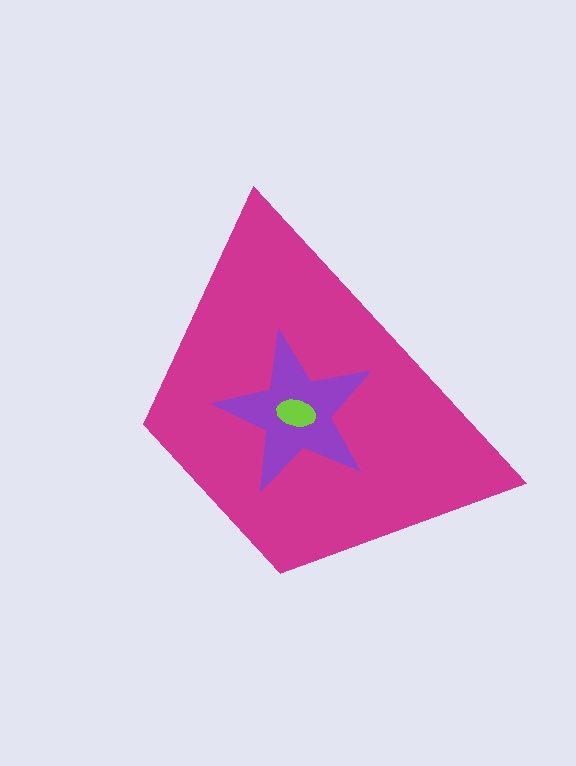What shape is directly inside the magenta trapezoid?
The purple star.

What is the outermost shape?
The magenta trapezoid.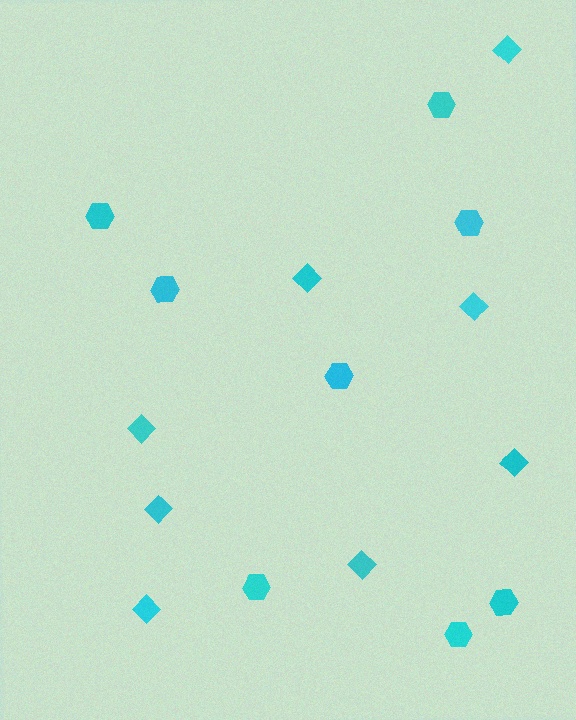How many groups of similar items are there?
There are 2 groups: one group of diamonds (8) and one group of hexagons (8).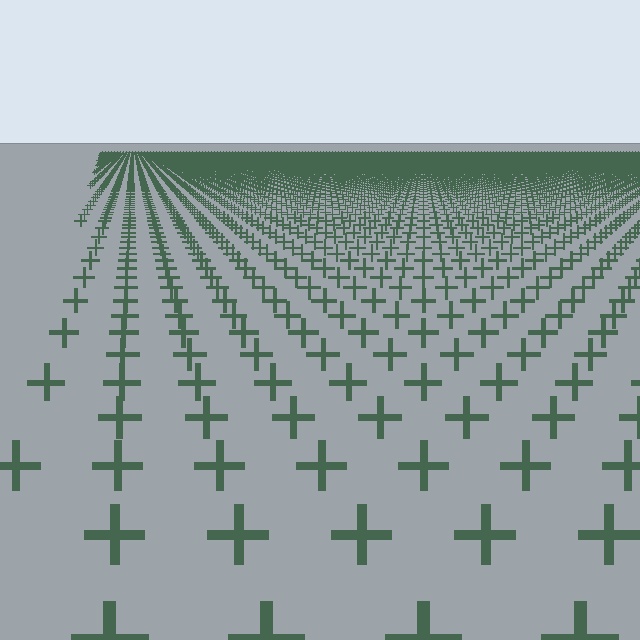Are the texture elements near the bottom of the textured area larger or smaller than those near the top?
Larger. Near the bottom, elements are closer to the viewer and appear at a bigger on-screen size.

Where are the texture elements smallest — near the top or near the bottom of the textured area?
Near the top.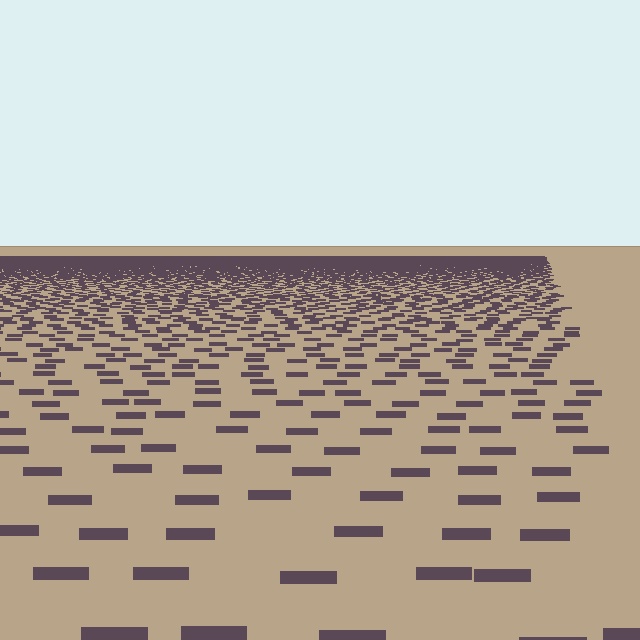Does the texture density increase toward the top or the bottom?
Density increases toward the top.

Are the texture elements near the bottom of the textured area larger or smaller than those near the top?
Larger. Near the bottom, elements are closer to the viewer and appear at a bigger on-screen size.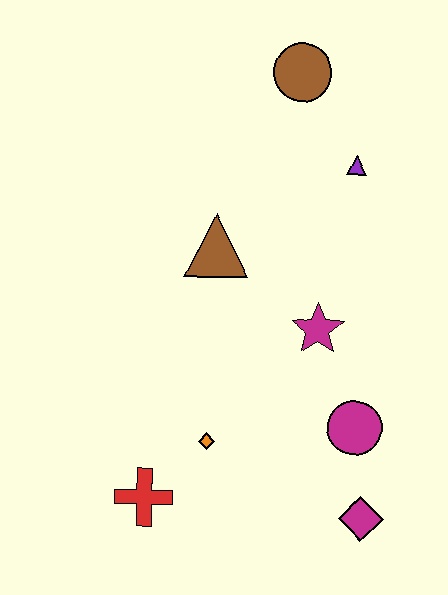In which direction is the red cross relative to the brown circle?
The red cross is below the brown circle.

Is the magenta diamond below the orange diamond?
Yes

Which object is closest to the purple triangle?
The brown circle is closest to the purple triangle.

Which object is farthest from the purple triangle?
The red cross is farthest from the purple triangle.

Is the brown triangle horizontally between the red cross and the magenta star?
Yes